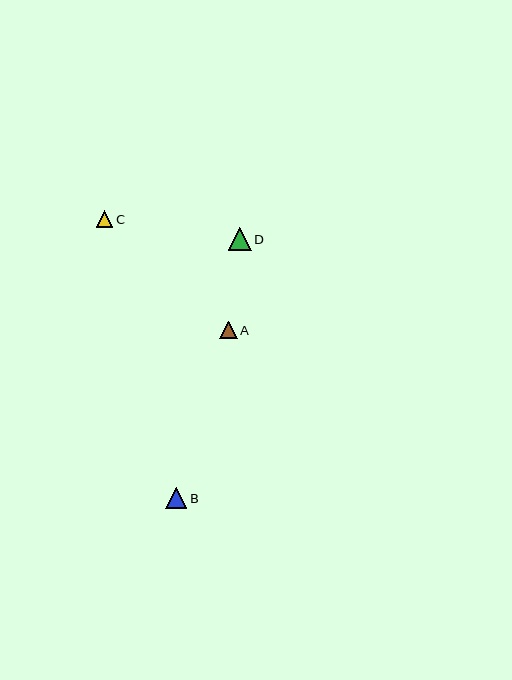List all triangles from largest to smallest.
From largest to smallest: D, B, A, C.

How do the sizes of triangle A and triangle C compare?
Triangle A and triangle C are approximately the same size.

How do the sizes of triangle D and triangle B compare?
Triangle D and triangle B are approximately the same size.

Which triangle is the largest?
Triangle D is the largest with a size of approximately 23 pixels.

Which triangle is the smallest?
Triangle C is the smallest with a size of approximately 17 pixels.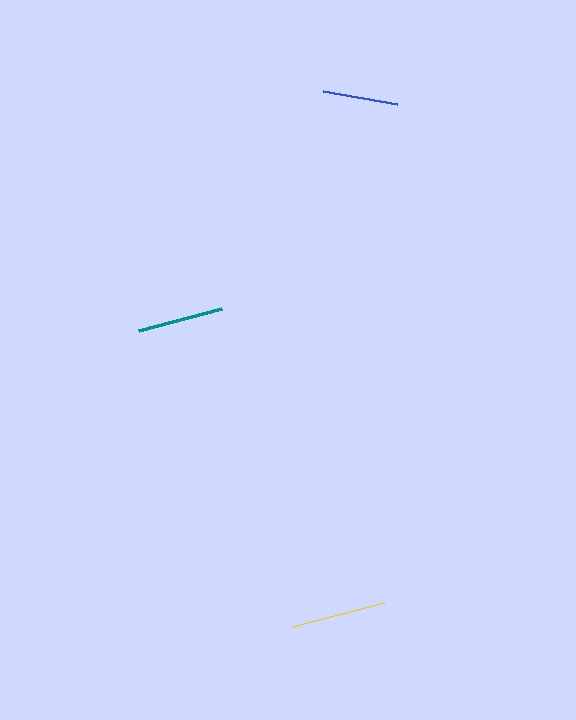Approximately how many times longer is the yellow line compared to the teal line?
The yellow line is approximately 1.1 times the length of the teal line.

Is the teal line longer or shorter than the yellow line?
The yellow line is longer than the teal line.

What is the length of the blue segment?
The blue segment is approximately 75 pixels long.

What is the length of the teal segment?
The teal segment is approximately 85 pixels long.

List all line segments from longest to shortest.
From longest to shortest: yellow, teal, blue.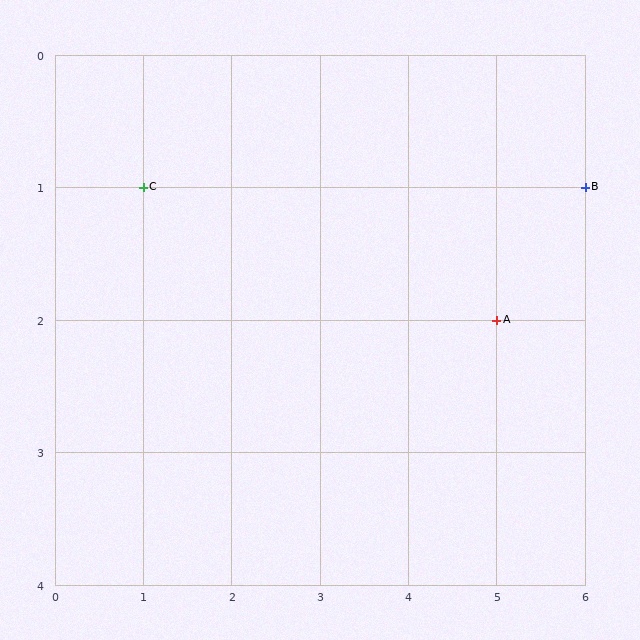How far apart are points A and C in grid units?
Points A and C are 4 columns and 1 row apart (about 4.1 grid units diagonally).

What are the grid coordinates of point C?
Point C is at grid coordinates (1, 1).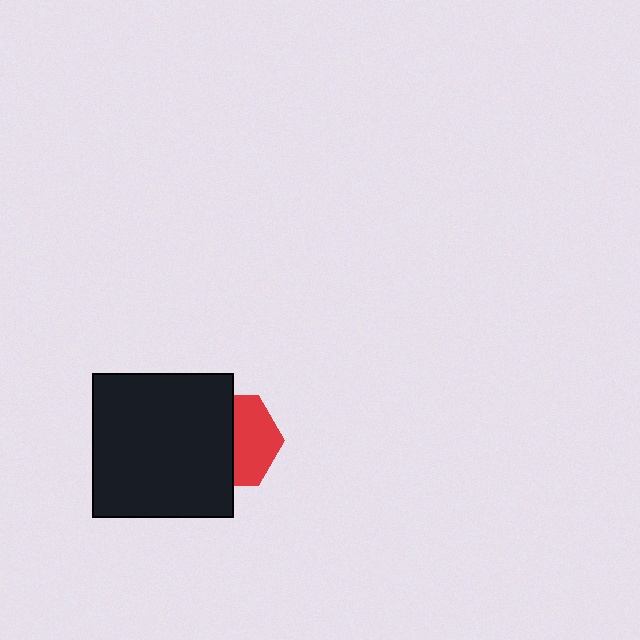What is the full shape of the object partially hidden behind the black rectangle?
The partially hidden object is a red hexagon.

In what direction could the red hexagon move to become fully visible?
The red hexagon could move right. That would shift it out from behind the black rectangle entirely.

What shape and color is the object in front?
The object in front is a black rectangle.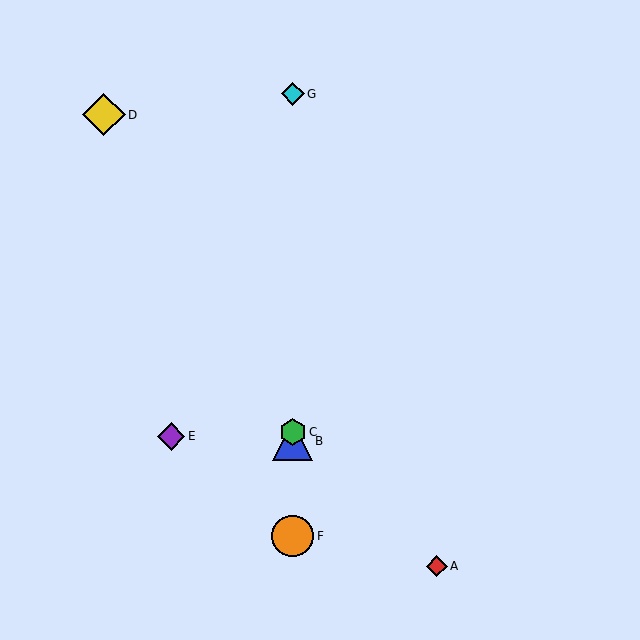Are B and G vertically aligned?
Yes, both are at x≈293.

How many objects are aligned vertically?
4 objects (B, C, F, G) are aligned vertically.